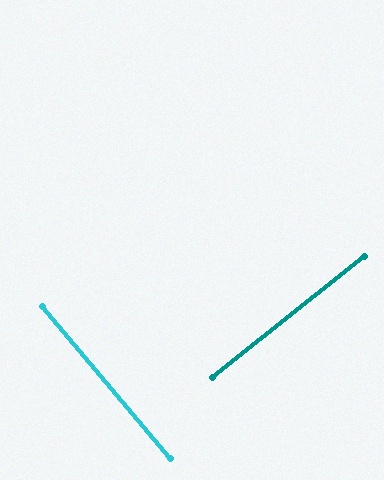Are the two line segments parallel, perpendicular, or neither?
Perpendicular — they meet at approximately 89°.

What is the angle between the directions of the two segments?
Approximately 89 degrees.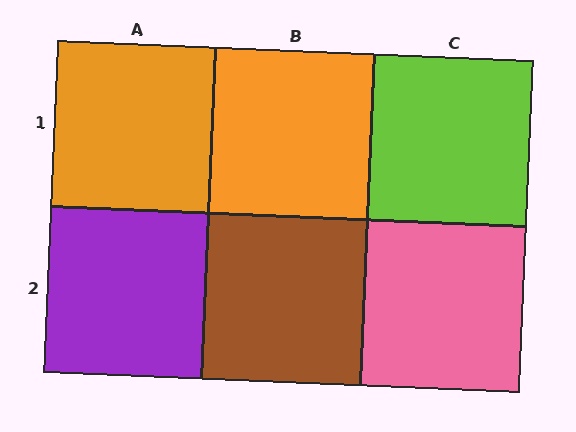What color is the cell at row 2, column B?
Brown.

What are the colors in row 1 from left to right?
Orange, orange, lime.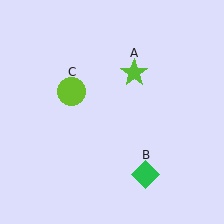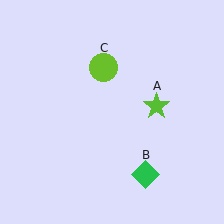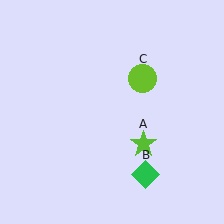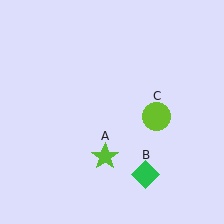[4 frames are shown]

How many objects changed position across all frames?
2 objects changed position: lime star (object A), lime circle (object C).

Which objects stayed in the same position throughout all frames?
Green diamond (object B) remained stationary.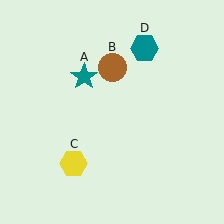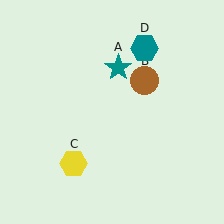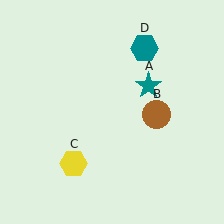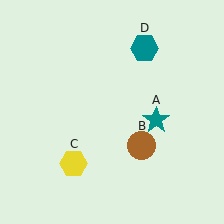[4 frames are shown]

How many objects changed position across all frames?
2 objects changed position: teal star (object A), brown circle (object B).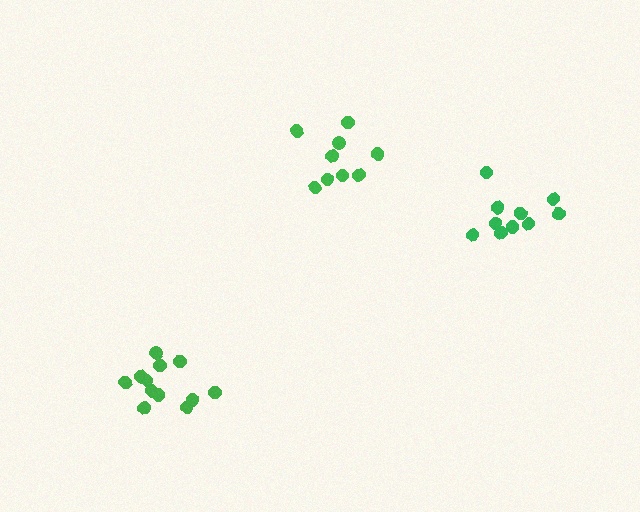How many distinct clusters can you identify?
There are 3 distinct clusters.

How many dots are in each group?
Group 1: 10 dots, Group 2: 13 dots, Group 3: 9 dots (32 total).